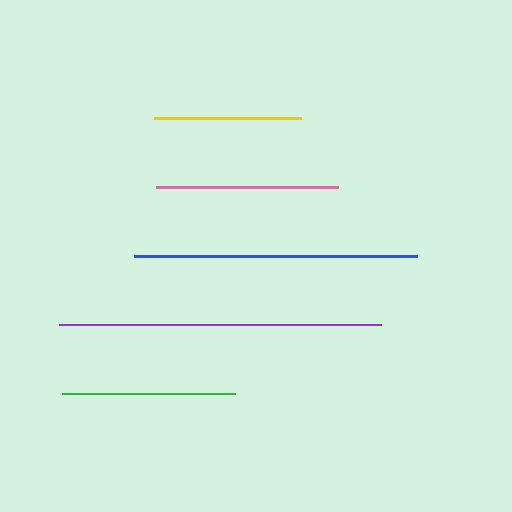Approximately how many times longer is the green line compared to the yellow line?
The green line is approximately 1.2 times the length of the yellow line.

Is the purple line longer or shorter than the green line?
The purple line is longer than the green line.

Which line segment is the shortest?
The yellow line is the shortest at approximately 147 pixels.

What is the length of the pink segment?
The pink segment is approximately 182 pixels long.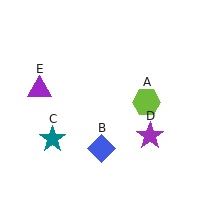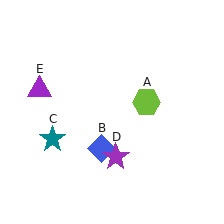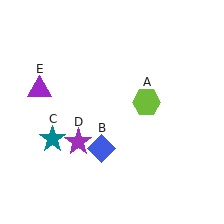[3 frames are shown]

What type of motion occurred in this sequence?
The purple star (object D) rotated clockwise around the center of the scene.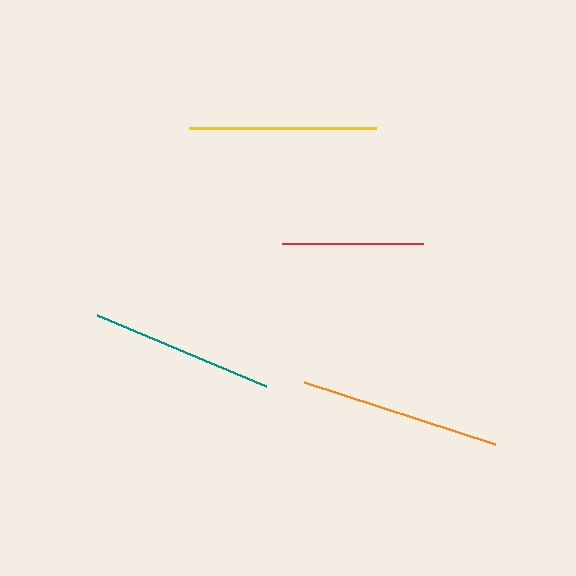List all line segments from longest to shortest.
From longest to shortest: orange, yellow, teal, red.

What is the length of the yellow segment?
The yellow segment is approximately 187 pixels long.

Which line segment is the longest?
The orange line is the longest at approximately 201 pixels.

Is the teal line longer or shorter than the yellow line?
The yellow line is longer than the teal line.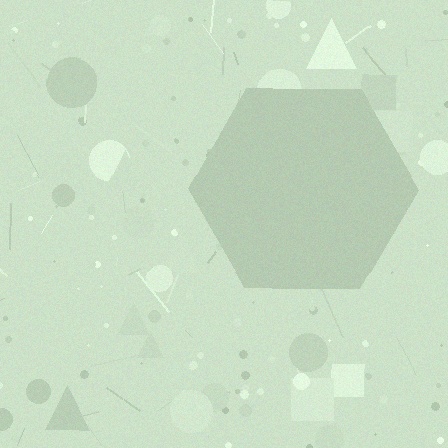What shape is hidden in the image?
A hexagon is hidden in the image.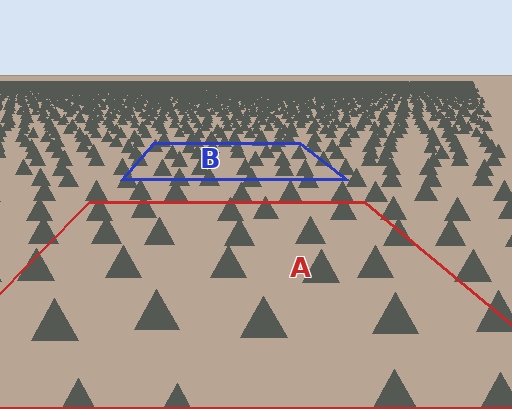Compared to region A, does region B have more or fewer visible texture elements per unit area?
Region B has more texture elements per unit area — they are packed more densely because it is farther away.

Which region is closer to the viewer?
Region A is closer. The texture elements there are larger and more spread out.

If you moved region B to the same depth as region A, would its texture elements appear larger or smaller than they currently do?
They would appear larger. At a closer depth, the same texture elements are projected at a bigger on-screen size.